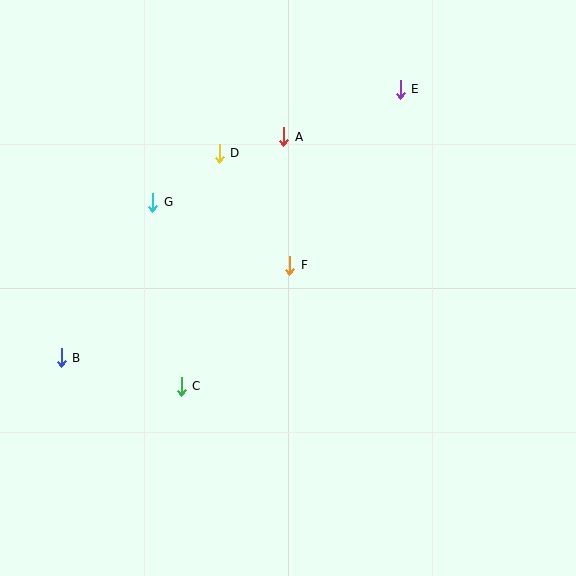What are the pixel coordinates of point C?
Point C is at (181, 386).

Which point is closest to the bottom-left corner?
Point B is closest to the bottom-left corner.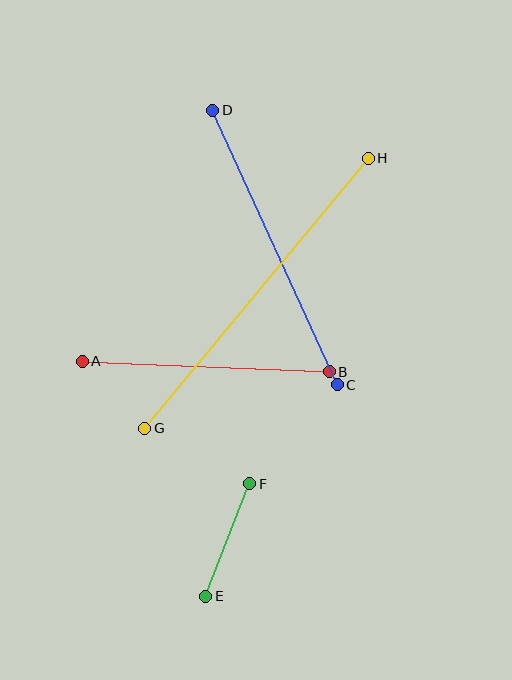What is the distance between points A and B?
The distance is approximately 247 pixels.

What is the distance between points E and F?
The distance is approximately 121 pixels.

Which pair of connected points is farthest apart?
Points G and H are farthest apart.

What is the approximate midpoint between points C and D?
The midpoint is at approximately (275, 247) pixels.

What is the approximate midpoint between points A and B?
The midpoint is at approximately (206, 367) pixels.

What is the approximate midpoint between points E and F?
The midpoint is at approximately (228, 540) pixels.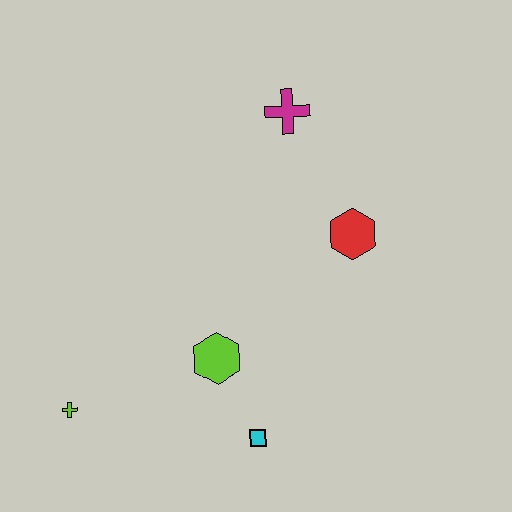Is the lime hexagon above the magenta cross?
No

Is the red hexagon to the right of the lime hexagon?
Yes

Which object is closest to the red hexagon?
The magenta cross is closest to the red hexagon.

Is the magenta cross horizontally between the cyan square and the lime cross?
No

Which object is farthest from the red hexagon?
The lime cross is farthest from the red hexagon.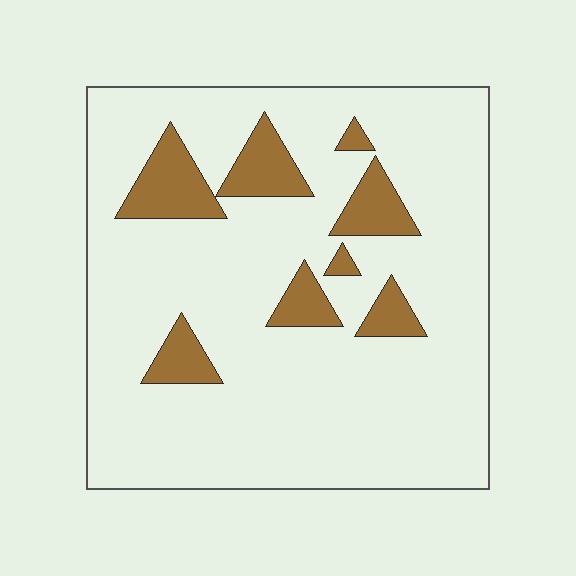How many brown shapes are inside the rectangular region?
8.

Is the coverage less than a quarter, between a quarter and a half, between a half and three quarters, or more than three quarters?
Less than a quarter.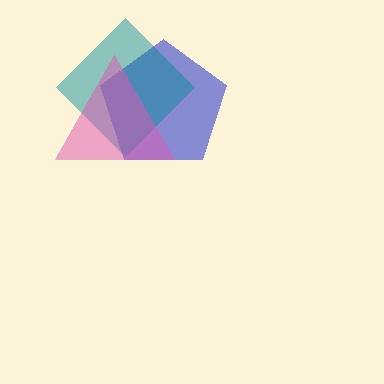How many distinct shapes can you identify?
There are 3 distinct shapes: a blue pentagon, a teal diamond, a pink triangle.